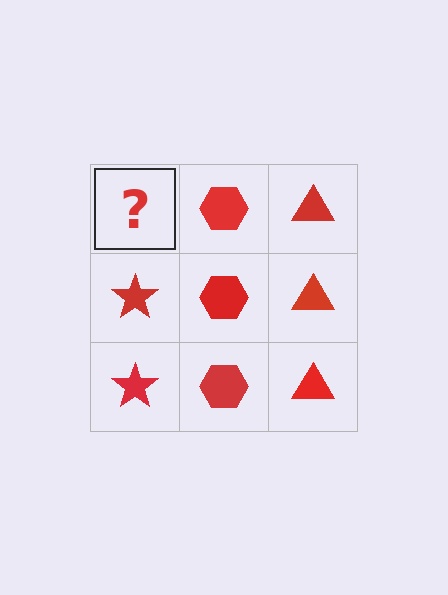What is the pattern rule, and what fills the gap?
The rule is that each column has a consistent shape. The gap should be filled with a red star.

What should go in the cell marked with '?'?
The missing cell should contain a red star.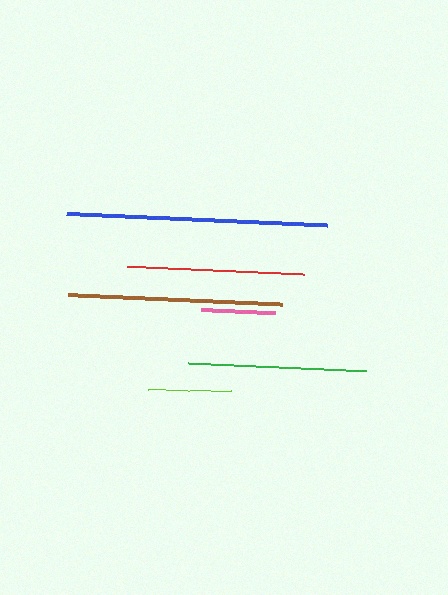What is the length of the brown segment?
The brown segment is approximately 213 pixels long.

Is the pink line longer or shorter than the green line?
The green line is longer than the pink line.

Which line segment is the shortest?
The pink line is the shortest at approximately 74 pixels.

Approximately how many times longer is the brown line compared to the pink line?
The brown line is approximately 2.9 times the length of the pink line.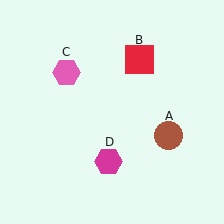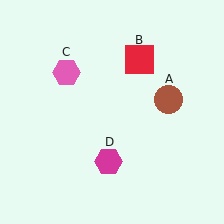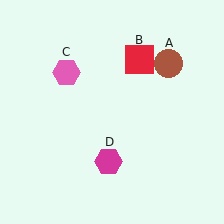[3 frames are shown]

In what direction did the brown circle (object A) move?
The brown circle (object A) moved up.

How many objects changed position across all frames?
1 object changed position: brown circle (object A).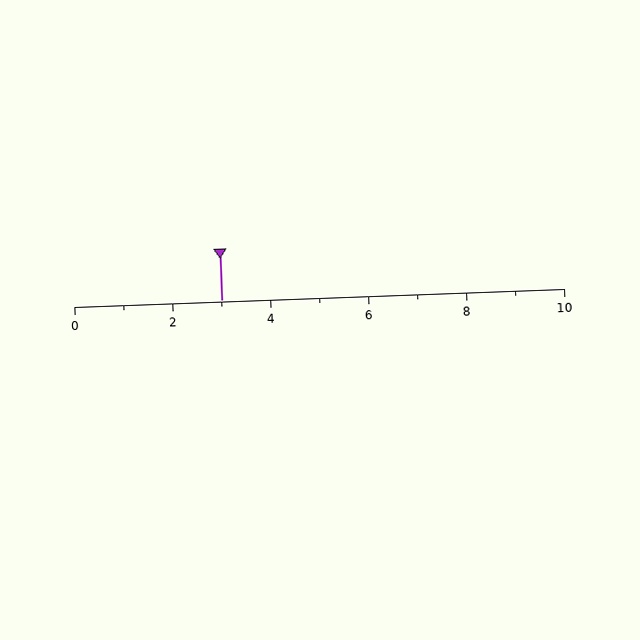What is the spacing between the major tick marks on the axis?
The major ticks are spaced 2 apart.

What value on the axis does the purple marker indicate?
The marker indicates approximately 3.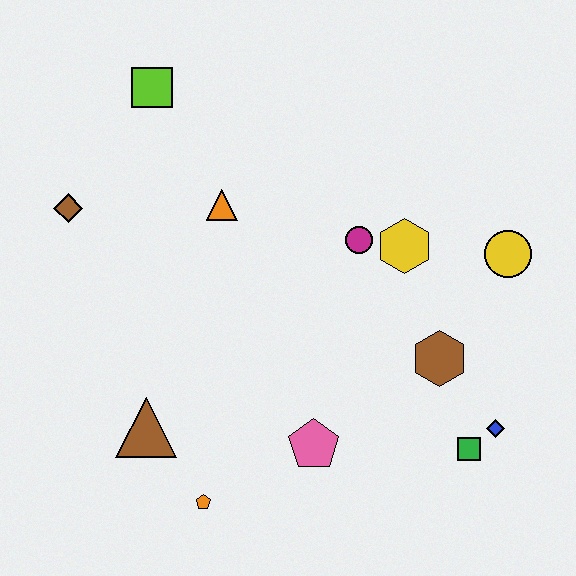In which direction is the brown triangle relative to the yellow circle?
The brown triangle is to the left of the yellow circle.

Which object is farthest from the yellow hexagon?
The brown diamond is farthest from the yellow hexagon.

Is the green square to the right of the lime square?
Yes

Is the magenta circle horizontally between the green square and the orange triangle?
Yes